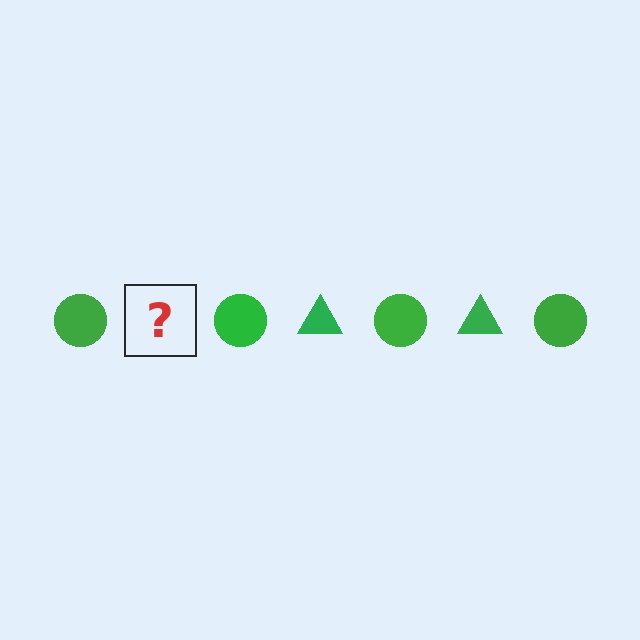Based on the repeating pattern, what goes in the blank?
The blank should be a green triangle.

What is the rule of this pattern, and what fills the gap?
The rule is that the pattern cycles through circle, triangle shapes in green. The gap should be filled with a green triangle.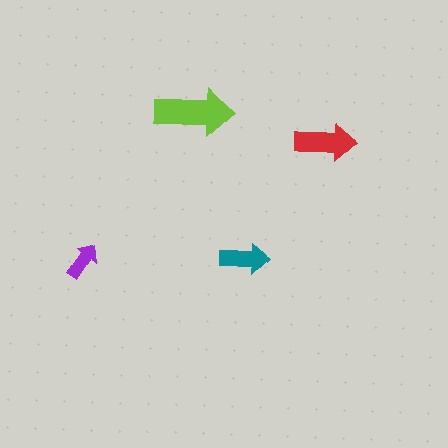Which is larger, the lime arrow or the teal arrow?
The lime one.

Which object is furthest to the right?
The red arrow is rightmost.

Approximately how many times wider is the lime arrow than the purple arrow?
About 2 times wider.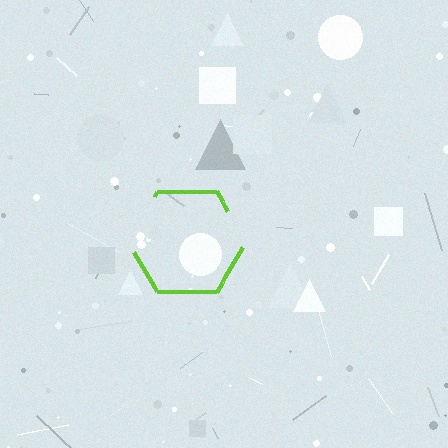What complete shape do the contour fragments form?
The contour fragments form a hexagon.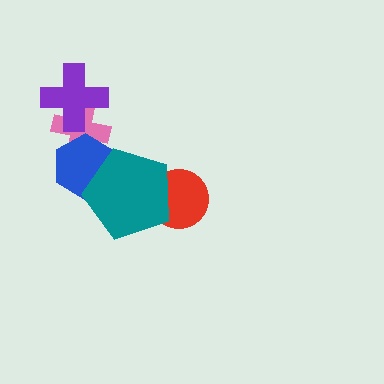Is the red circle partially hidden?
Yes, it is partially covered by another shape.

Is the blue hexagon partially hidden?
Yes, it is partially covered by another shape.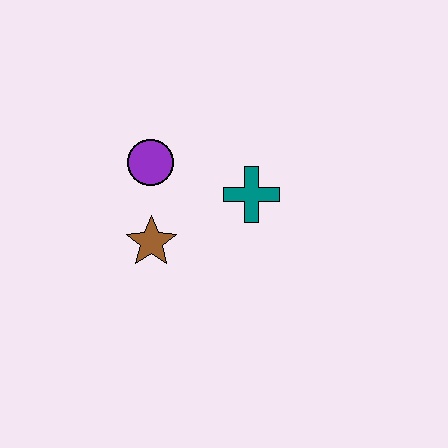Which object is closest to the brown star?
The purple circle is closest to the brown star.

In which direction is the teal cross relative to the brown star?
The teal cross is to the right of the brown star.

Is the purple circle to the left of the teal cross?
Yes